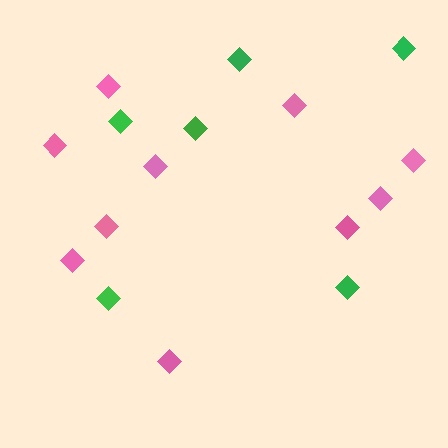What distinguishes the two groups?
There are 2 groups: one group of pink diamonds (10) and one group of green diamonds (6).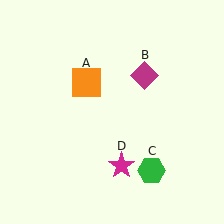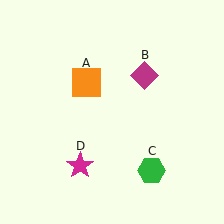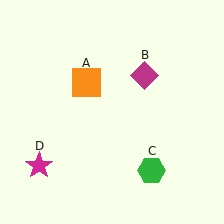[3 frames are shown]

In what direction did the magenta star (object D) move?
The magenta star (object D) moved left.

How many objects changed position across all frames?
1 object changed position: magenta star (object D).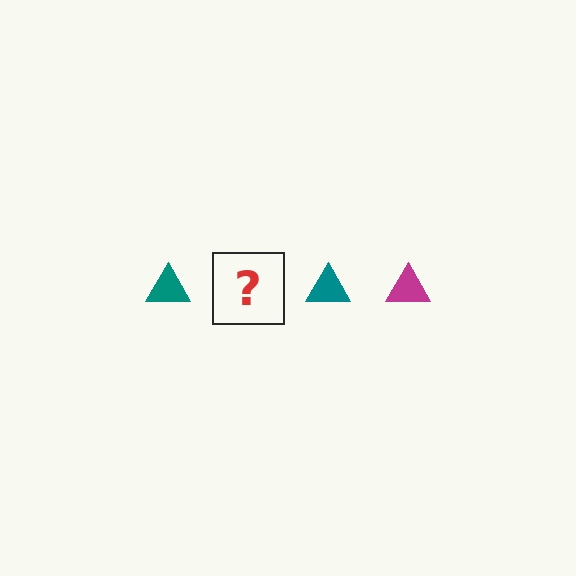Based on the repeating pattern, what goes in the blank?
The blank should be a magenta triangle.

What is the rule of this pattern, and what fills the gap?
The rule is that the pattern cycles through teal, magenta triangles. The gap should be filled with a magenta triangle.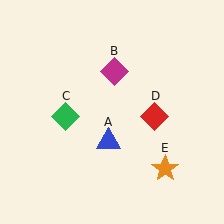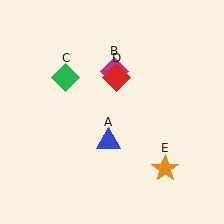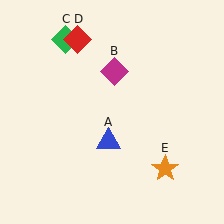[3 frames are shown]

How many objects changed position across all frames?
2 objects changed position: green diamond (object C), red diamond (object D).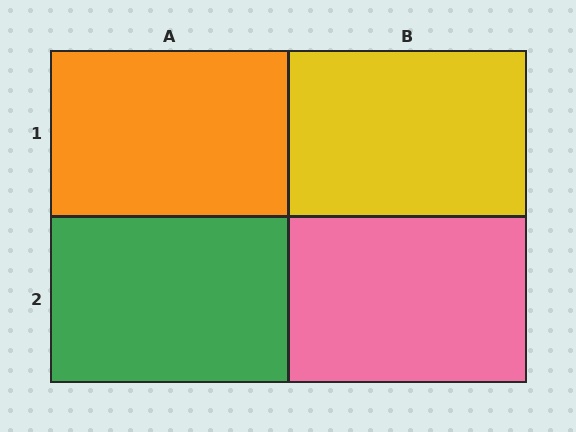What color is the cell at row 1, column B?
Yellow.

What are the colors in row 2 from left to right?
Green, pink.